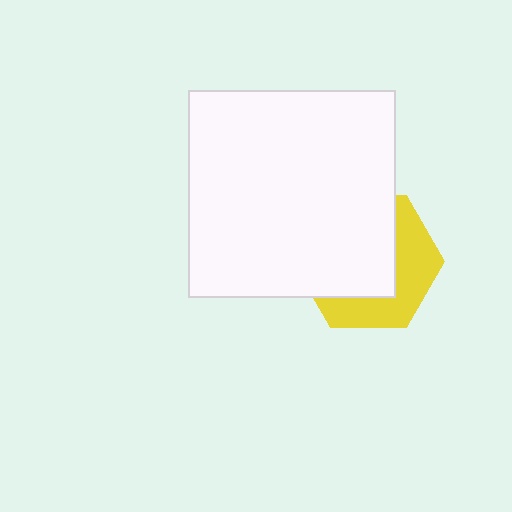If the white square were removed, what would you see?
You would see the complete yellow hexagon.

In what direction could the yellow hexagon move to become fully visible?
The yellow hexagon could move toward the lower-right. That would shift it out from behind the white square entirely.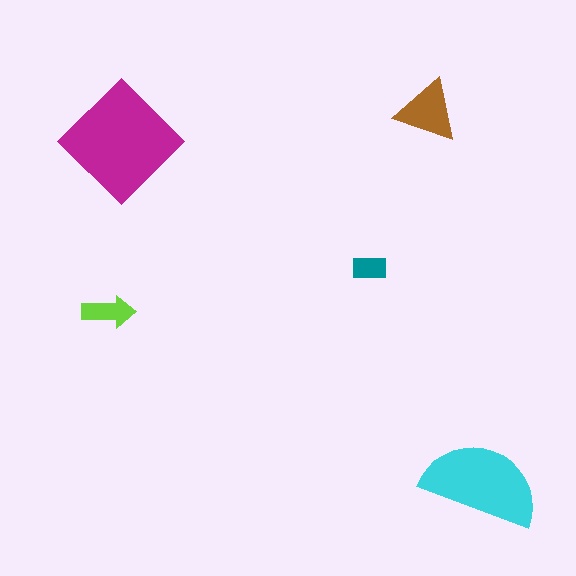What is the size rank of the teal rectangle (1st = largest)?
5th.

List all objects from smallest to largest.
The teal rectangle, the lime arrow, the brown triangle, the cyan semicircle, the magenta diamond.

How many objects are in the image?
There are 5 objects in the image.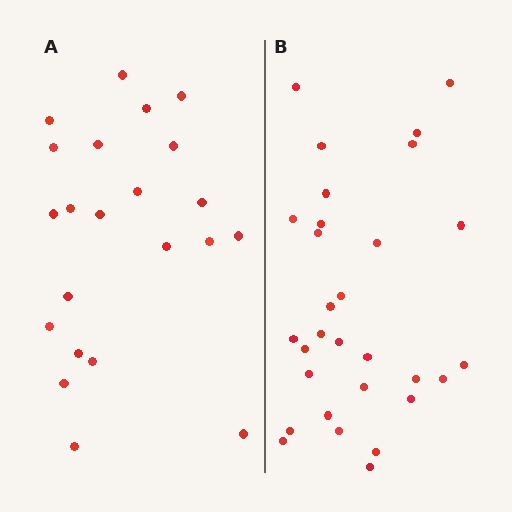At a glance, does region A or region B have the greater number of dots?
Region B (the right region) has more dots.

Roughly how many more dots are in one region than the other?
Region B has roughly 8 or so more dots than region A.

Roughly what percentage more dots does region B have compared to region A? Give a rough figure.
About 35% more.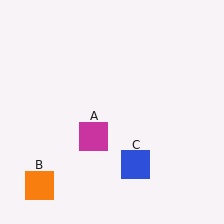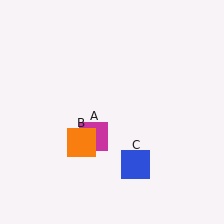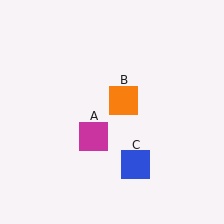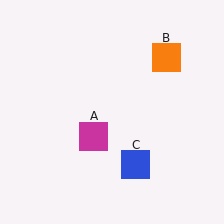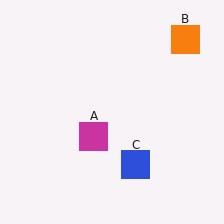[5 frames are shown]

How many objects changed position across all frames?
1 object changed position: orange square (object B).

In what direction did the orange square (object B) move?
The orange square (object B) moved up and to the right.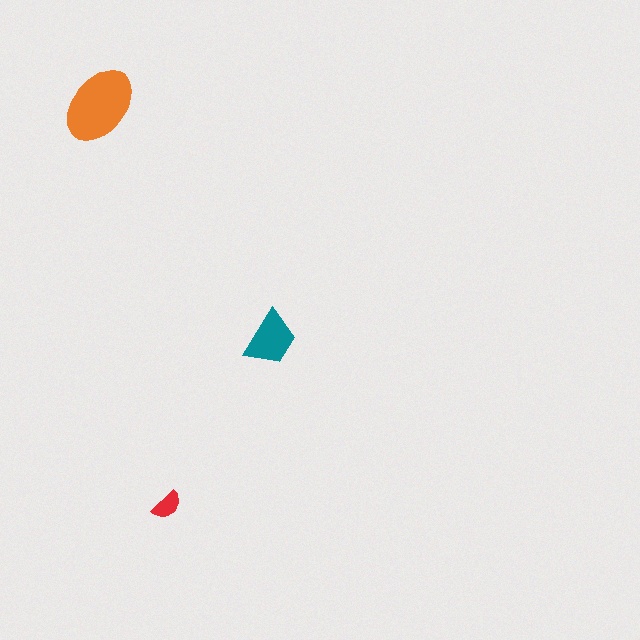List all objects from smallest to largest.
The red semicircle, the teal trapezoid, the orange ellipse.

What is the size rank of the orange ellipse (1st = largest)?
1st.